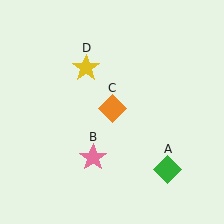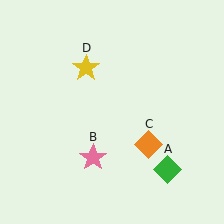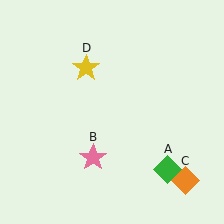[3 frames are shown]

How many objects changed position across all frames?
1 object changed position: orange diamond (object C).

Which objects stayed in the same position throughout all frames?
Green diamond (object A) and pink star (object B) and yellow star (object D) remained stationary.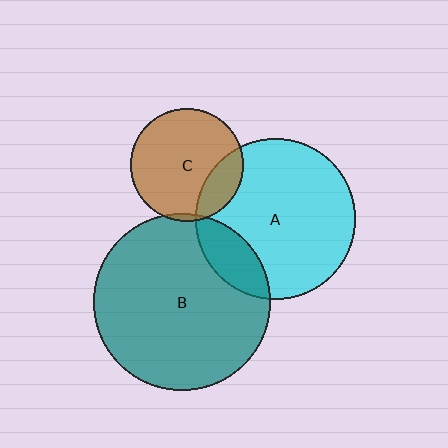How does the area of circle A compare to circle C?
Approximately 2.0 times.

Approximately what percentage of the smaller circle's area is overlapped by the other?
Approximately 20%.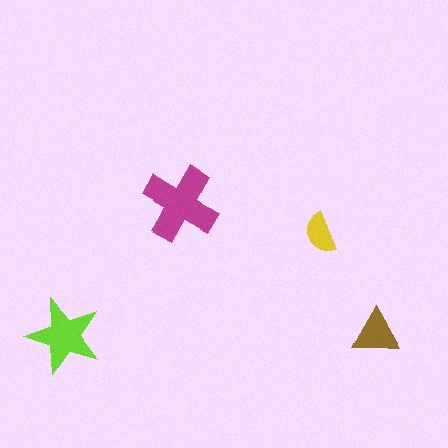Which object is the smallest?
The yellow semicircle.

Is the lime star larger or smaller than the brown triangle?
Larger.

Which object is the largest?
The magenta cross.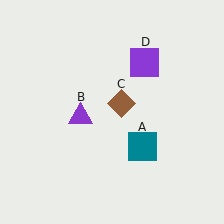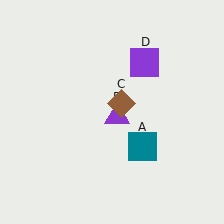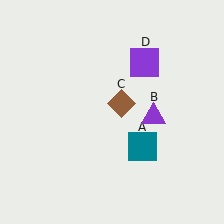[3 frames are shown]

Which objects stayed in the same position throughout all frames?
Teal square (object A) and brown diamond (object C) and purple square (object D) remained stationary.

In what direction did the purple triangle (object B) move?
The purple triangle (object B) moved right.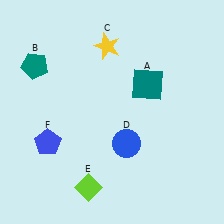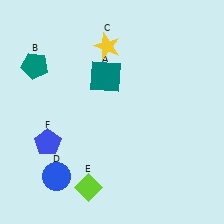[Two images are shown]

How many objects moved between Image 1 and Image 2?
2 objects moved between the two images.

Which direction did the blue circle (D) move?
The blue circle (D) moved left.